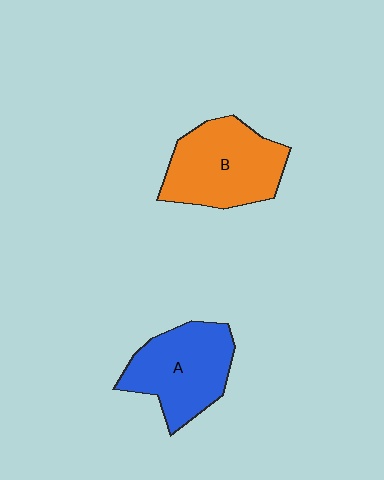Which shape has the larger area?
Shape B (orange).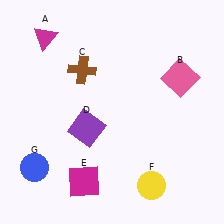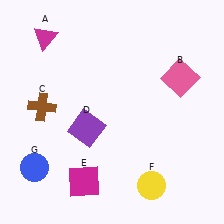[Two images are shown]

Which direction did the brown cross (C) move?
The brown cross (C) moved left.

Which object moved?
The brown cross (C) moved left.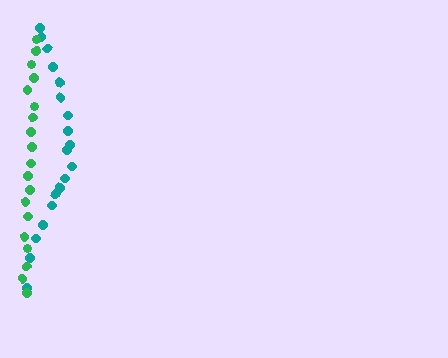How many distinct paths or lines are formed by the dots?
There are 2 distinct paths.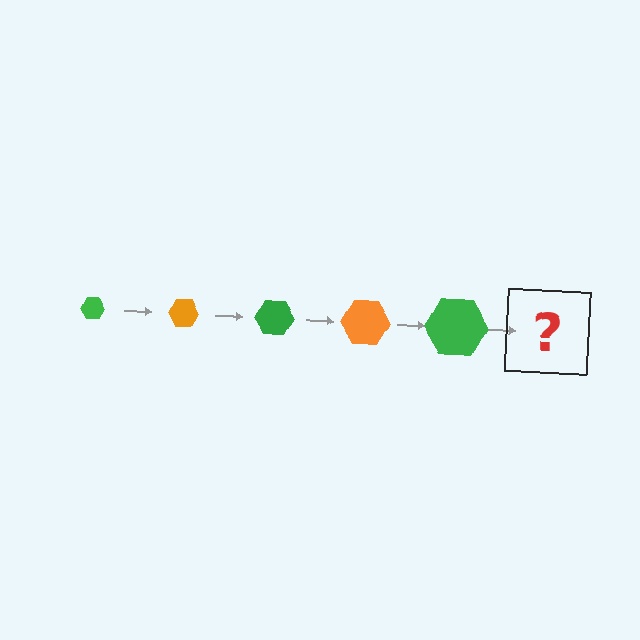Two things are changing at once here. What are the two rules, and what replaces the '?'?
The two rules are that the hexagon grows larger each step and the color cycles through green and orange. The '?' should be an orange hexagon, larger than the previous one.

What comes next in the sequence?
The next element should be an orange hexagon, larger than the previous one.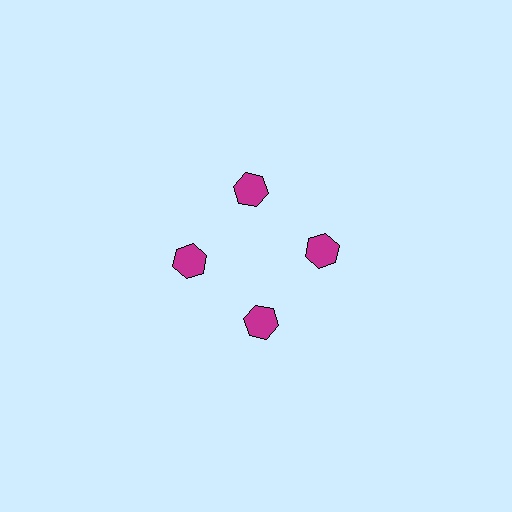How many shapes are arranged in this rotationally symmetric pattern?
There are 4 shapes, arranged in 4 groups of 1.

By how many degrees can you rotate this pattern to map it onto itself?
The pattern maps onto itself every 90 degrees of rotation.